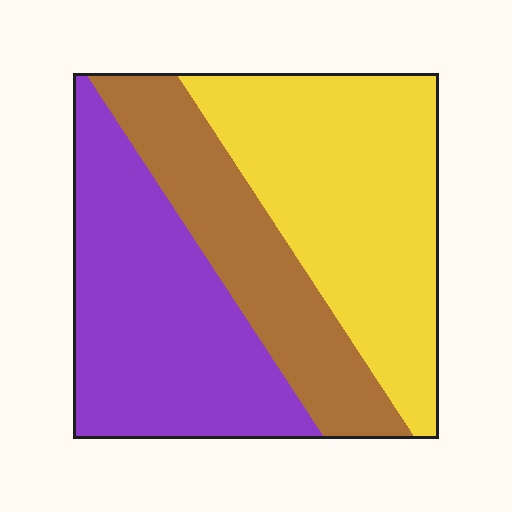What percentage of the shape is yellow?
Yellow takes up about two fifths (2/5) of the shape.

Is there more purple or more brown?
Purple.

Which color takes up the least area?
Brown, at roughly 25%.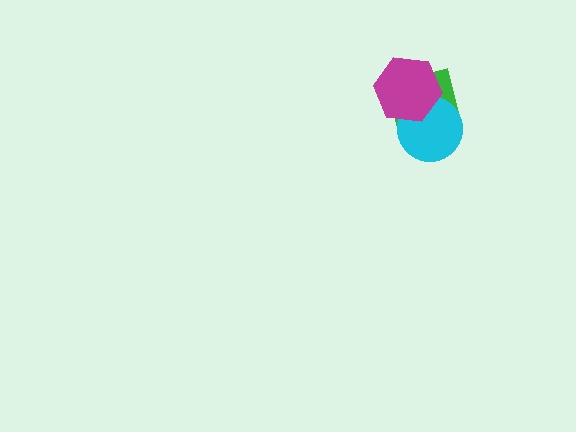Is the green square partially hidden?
Yes, it is partially covered by another shape.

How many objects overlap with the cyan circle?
2 objects overlap with the cyan circle.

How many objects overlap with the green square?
2 objects overlap with the green square.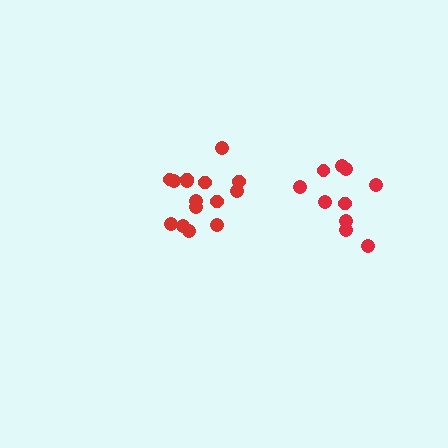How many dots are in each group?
Group 1: 15 dots, Group 2: 10 dots (25 total).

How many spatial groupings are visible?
There are 2 spatial groupings.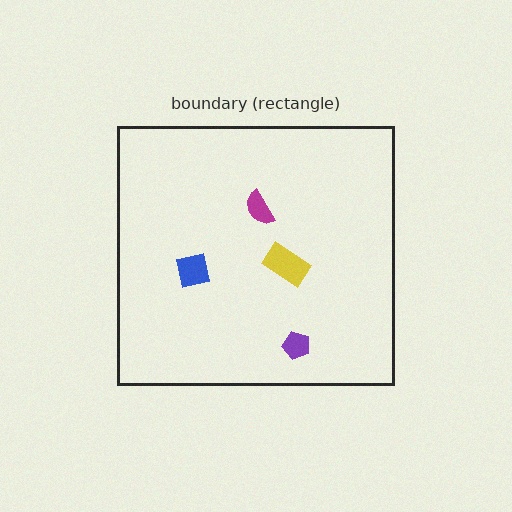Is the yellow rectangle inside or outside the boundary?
Inside.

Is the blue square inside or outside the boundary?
Inside.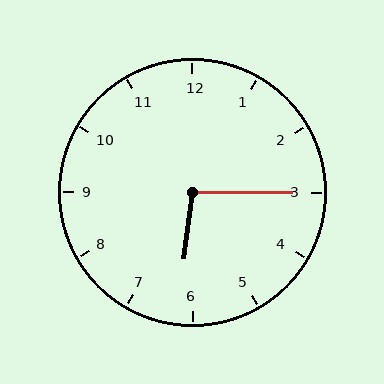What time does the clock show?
6:15.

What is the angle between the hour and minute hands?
Approximately 98 degrees.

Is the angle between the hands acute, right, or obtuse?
It is obtuse.